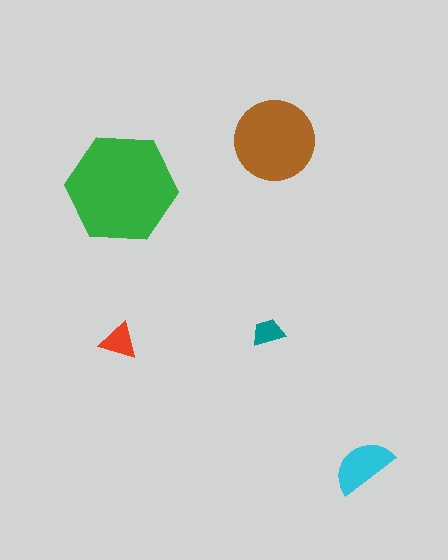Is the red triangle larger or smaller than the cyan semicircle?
Smaller.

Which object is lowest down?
The cyan semicircle is bottommost.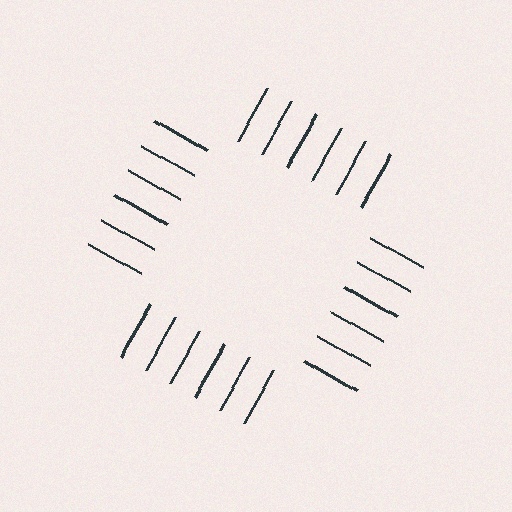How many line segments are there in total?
24 — 6 along each of the 4 edges.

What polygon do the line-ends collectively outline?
An illusory square — the line segments terminate on its edges but no continuous stroke is drawn.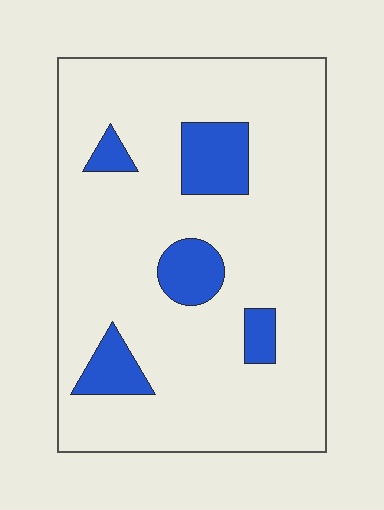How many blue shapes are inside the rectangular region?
5.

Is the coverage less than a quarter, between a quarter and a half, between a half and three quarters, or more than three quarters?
Less than a quarter.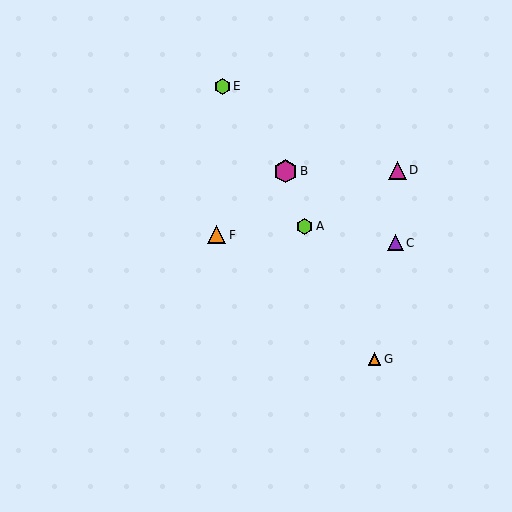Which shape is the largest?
The magenta hexagon (labeled B) is the largest.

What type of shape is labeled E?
Shape E is a lime hexagon.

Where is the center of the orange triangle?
The center of the orange triangle is at (374, 359).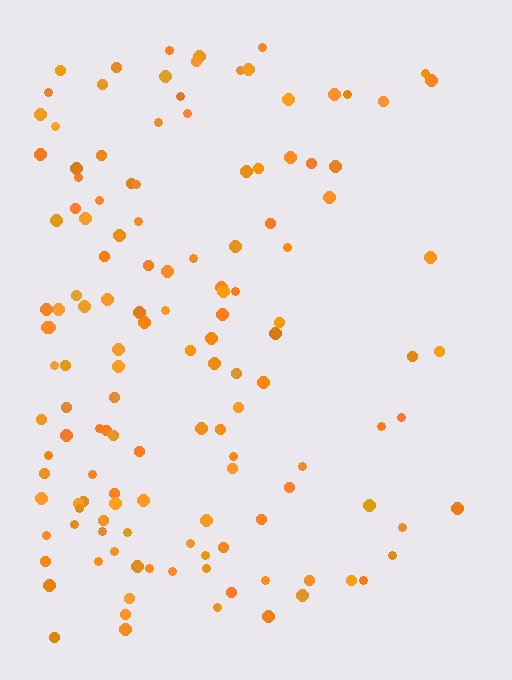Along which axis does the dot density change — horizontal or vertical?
Horizontal.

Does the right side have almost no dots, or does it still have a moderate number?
Still a moderate number, just noticeably fewer than the left.